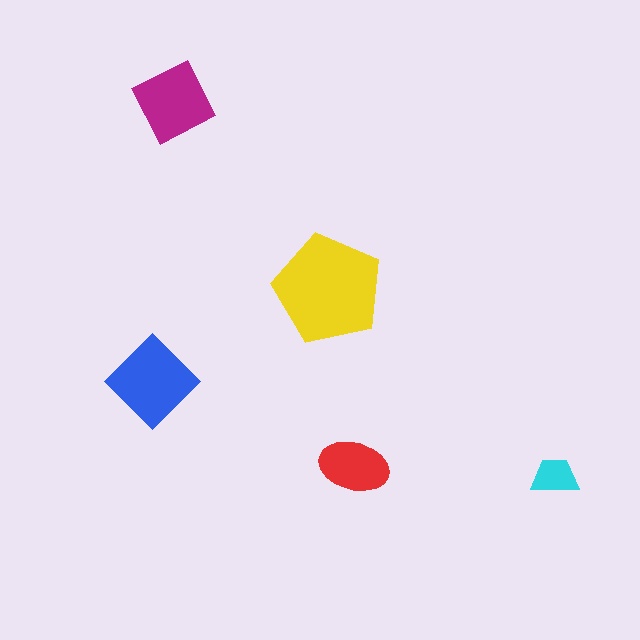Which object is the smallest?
The cyan trapezoid.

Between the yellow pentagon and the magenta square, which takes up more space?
The yellow pentagon.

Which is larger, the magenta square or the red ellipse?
The magenta square.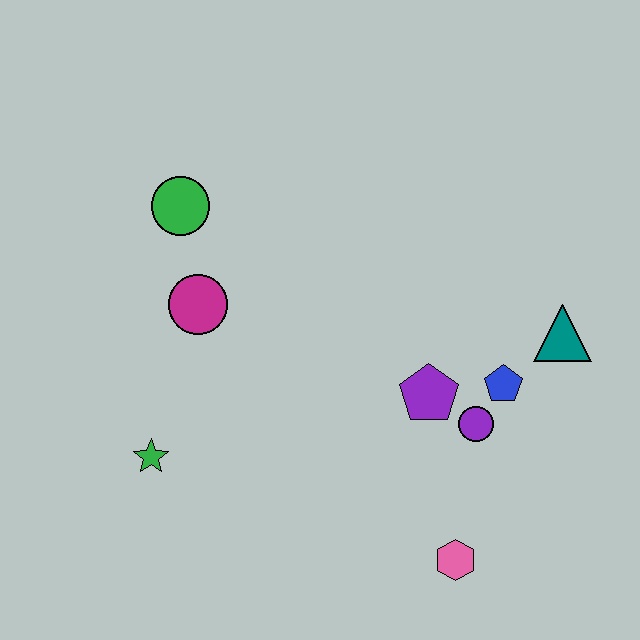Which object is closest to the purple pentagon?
The purple circle is closest to the purple pentagon.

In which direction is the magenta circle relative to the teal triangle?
The magenta circle is to the left of the teal triangle.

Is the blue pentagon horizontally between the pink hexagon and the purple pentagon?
No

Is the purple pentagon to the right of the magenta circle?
Yes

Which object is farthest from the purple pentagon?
The green circle is farthest from the purple pentagon.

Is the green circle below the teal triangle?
No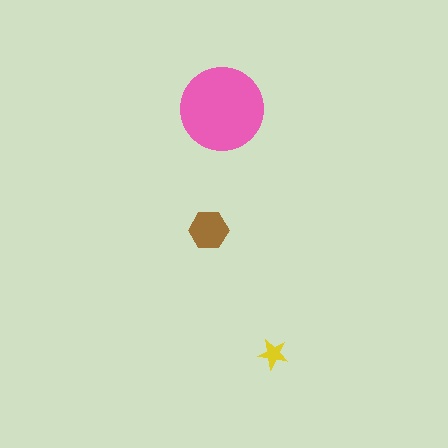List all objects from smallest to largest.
The yellow star, the brown hexagon, the pink circle.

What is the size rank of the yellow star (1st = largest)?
3rd.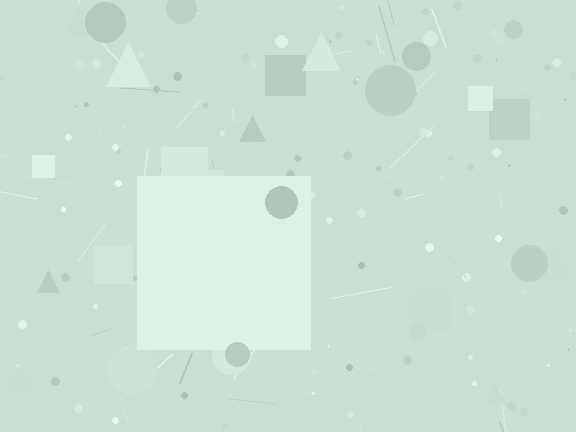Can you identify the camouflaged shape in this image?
The camouflaged shape is a square.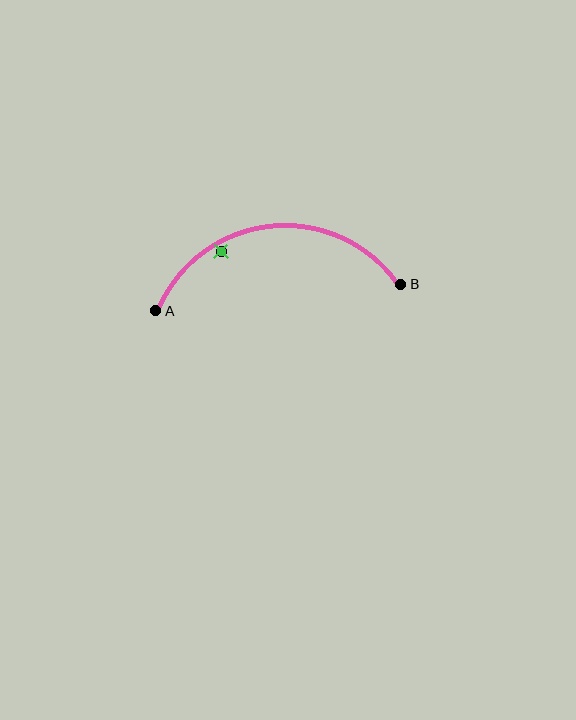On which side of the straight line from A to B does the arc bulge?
The arc bulges above the straight line connecting A and B.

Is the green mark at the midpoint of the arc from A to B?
No — the green mark does not lie on the arc at all. It sits slightly inside the curve.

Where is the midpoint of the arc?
The arc midpoint is the point on the curve farthest from the straight line joining A and B. It sits above that line.